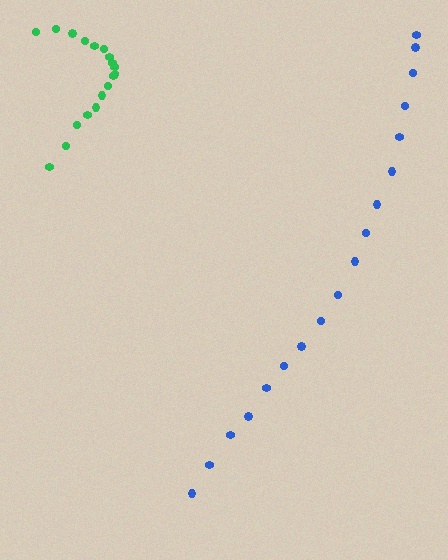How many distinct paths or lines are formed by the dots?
There are 2 distinct paths.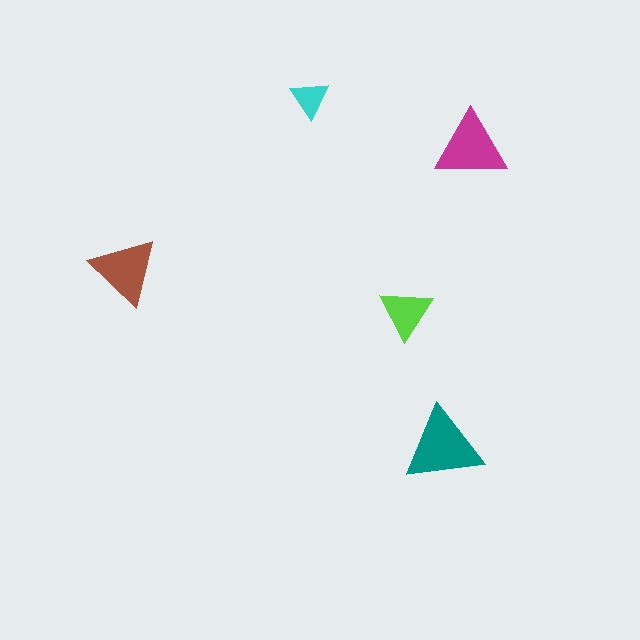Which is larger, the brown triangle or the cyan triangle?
The brown one.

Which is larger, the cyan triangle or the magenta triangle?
The magenta one.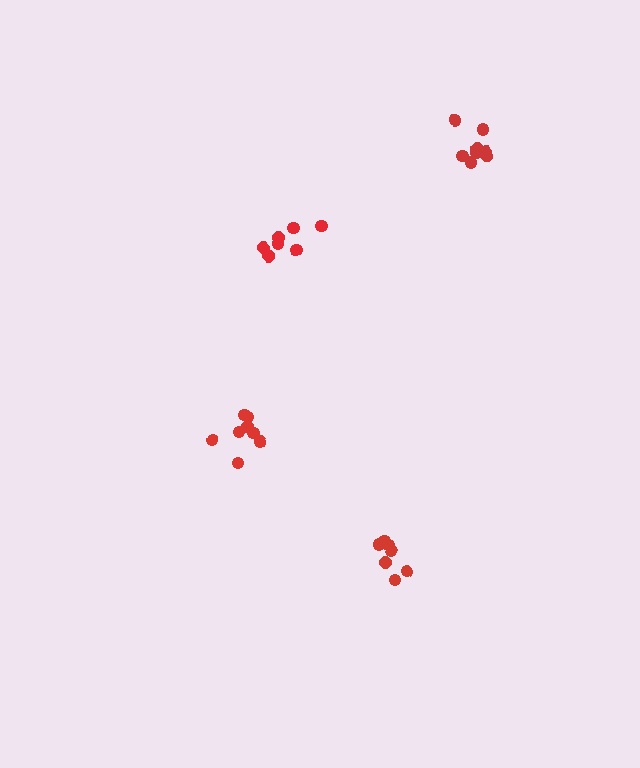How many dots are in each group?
Group 1: 8 dots, Group 2: 7 dots, Group 3: 8 dots, Group 4: 7 dots (30 total).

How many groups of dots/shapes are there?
There are 4 groups.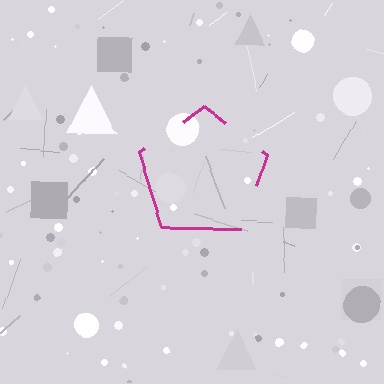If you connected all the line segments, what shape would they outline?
They would outline a pentagon.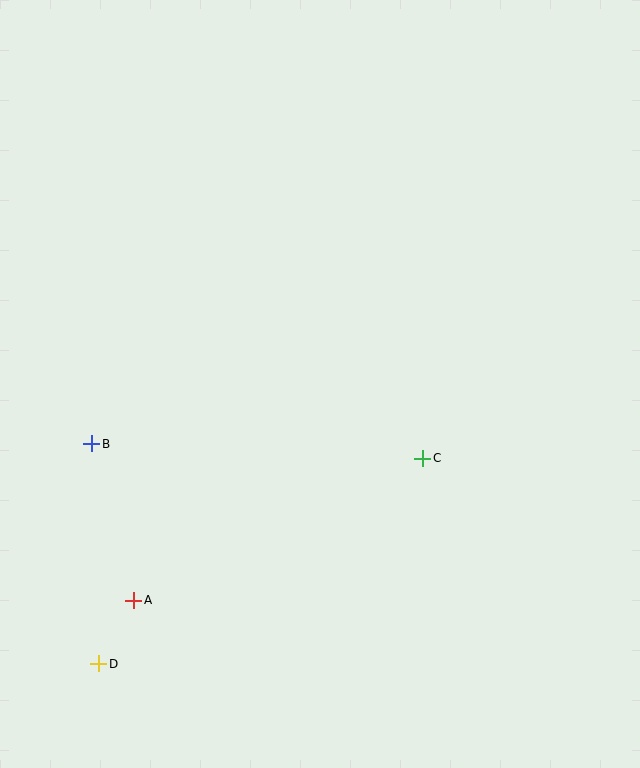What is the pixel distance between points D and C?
The distance between D and C is 384 pixels.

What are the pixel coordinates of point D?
Point D is at (99, 664).